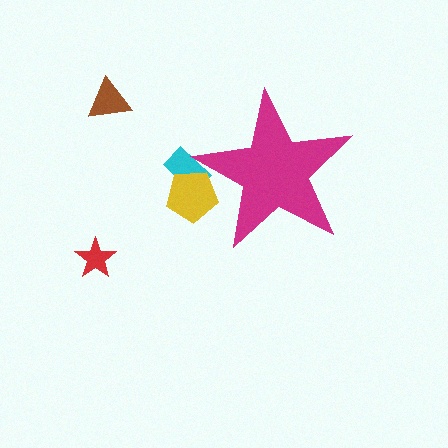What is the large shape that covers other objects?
A magenta star.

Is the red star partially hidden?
No, the red star is fully visible.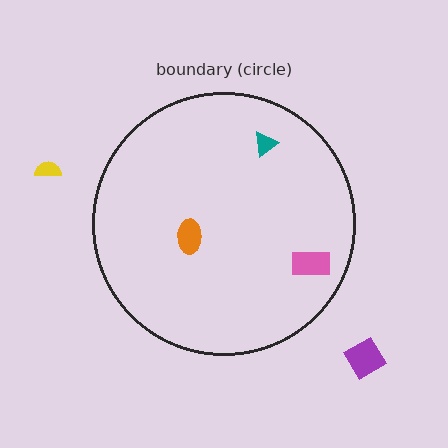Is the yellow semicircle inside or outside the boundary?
Outside.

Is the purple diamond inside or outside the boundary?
Outside.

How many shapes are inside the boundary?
3 inside, 2 outside.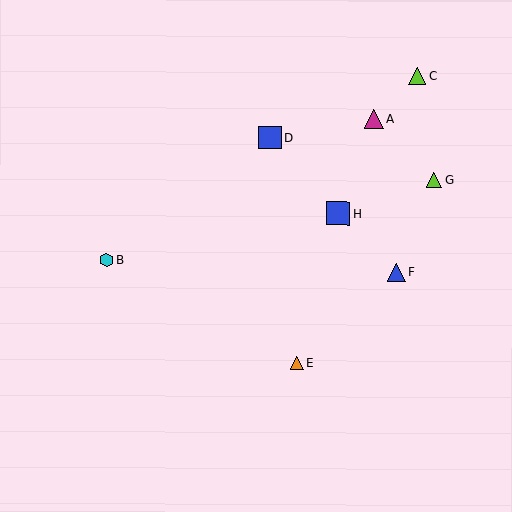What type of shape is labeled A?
Shape A is a magenta triangle.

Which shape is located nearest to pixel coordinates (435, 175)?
The lime triangle (labeled G) at (434, 180) is nearest to that location.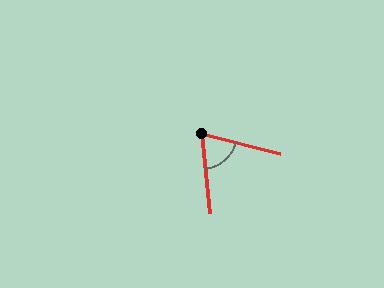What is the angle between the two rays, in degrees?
Approximately 70 degrees.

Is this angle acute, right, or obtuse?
It is acute.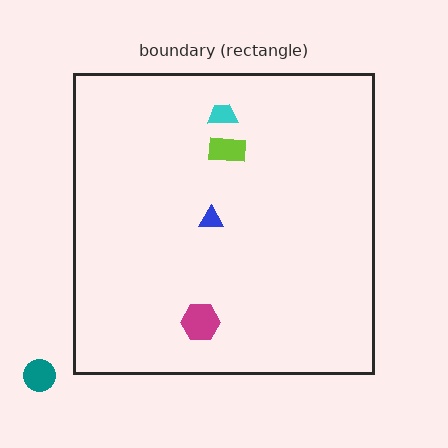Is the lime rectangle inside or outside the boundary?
Inside.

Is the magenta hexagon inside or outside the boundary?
Inside.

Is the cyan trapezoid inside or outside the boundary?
Inside.